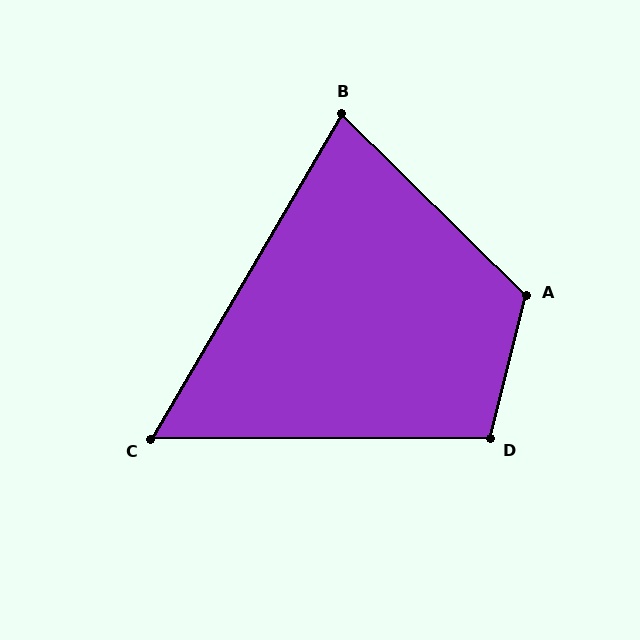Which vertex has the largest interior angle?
A, at approximately 121 degrees.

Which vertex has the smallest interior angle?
C, at approximately 59 degrees.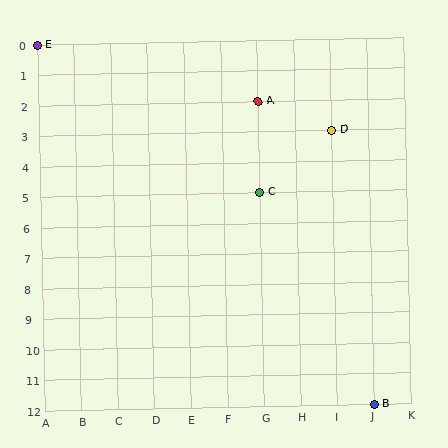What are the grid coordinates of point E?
Point E is at grid coordinates (A, 0).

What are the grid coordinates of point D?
Point D is at grid coordinates (I, 3).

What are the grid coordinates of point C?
Point C is at grid coordinates (G, 5).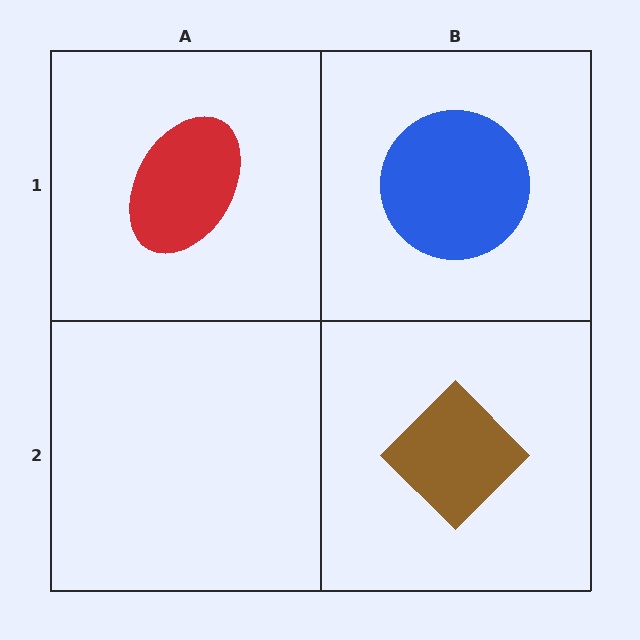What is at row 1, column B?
A blue circle.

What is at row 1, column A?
A red ellipse.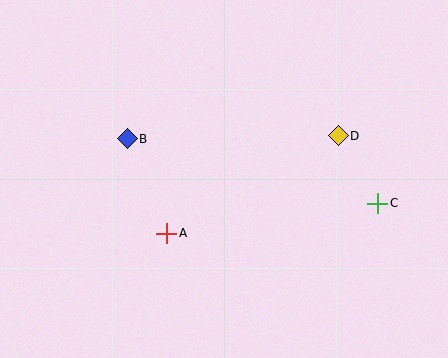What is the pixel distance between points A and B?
The distance between A and B is 102 pixels.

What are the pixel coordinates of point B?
Point B is at (127, 139).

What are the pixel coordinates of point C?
Point C is at (378, 203).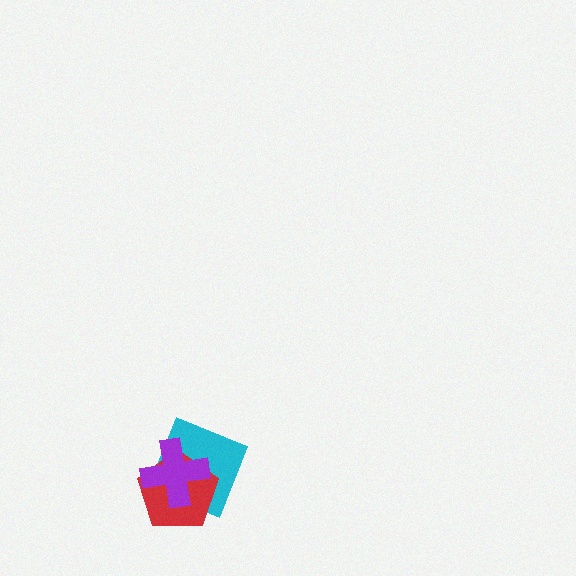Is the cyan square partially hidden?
Yes, it is partially covered by another shape.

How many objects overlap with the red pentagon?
2 objects overlap with the red pentagon.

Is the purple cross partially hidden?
No, no other shape covers it.